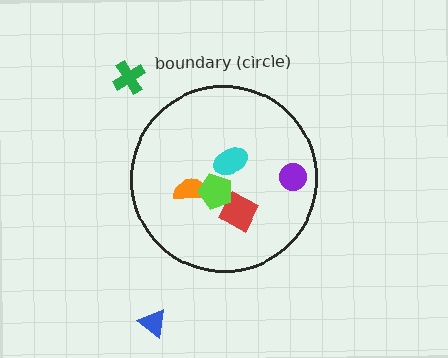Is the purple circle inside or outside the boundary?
Inside.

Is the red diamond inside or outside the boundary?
Inside.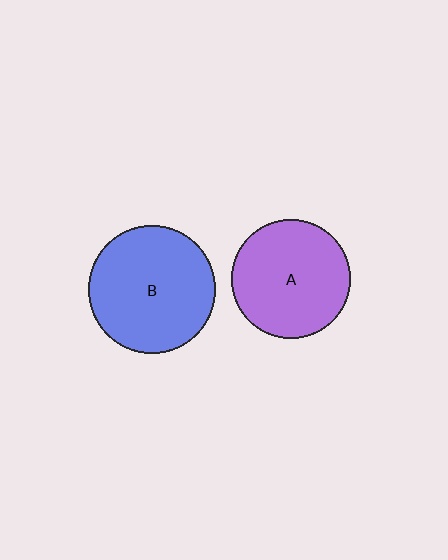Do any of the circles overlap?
No, none of the circles overlap.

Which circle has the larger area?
Circle B (blue).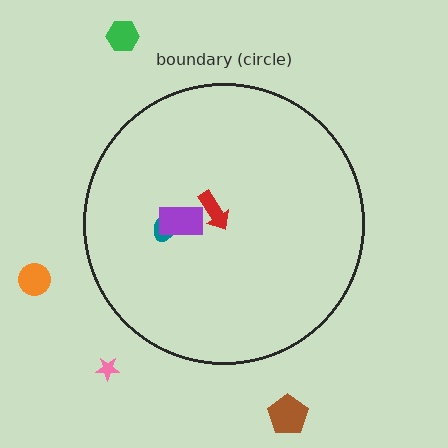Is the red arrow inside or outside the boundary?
Inside.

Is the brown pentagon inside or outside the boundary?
Outside.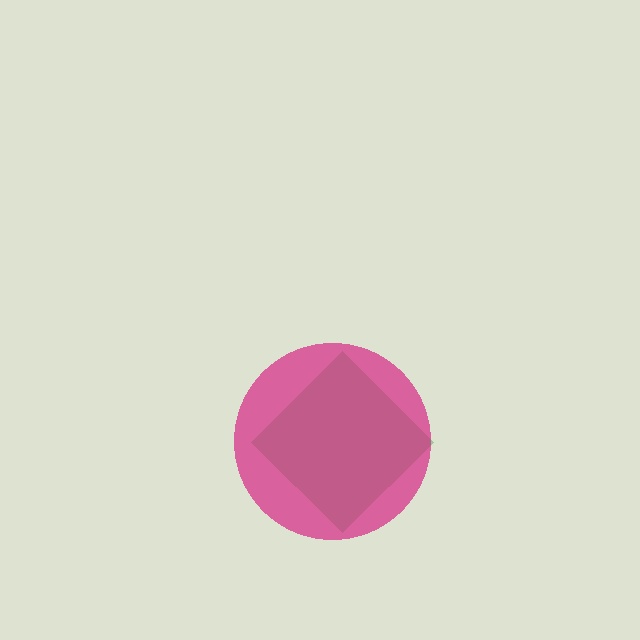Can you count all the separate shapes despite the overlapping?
Yes, there are 2 separate shapes.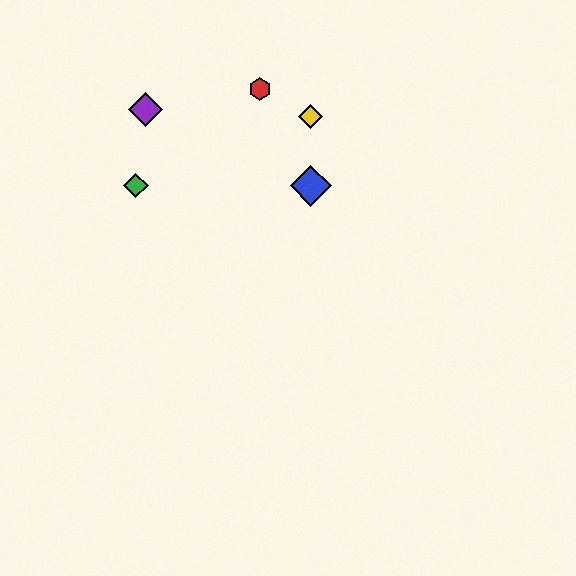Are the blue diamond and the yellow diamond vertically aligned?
Yes, both are at x≈311.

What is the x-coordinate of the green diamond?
The green diamond is at x≈136.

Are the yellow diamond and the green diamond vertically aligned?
No, the yellow diamond is at x≈311 and the green diamond is at x≈136.